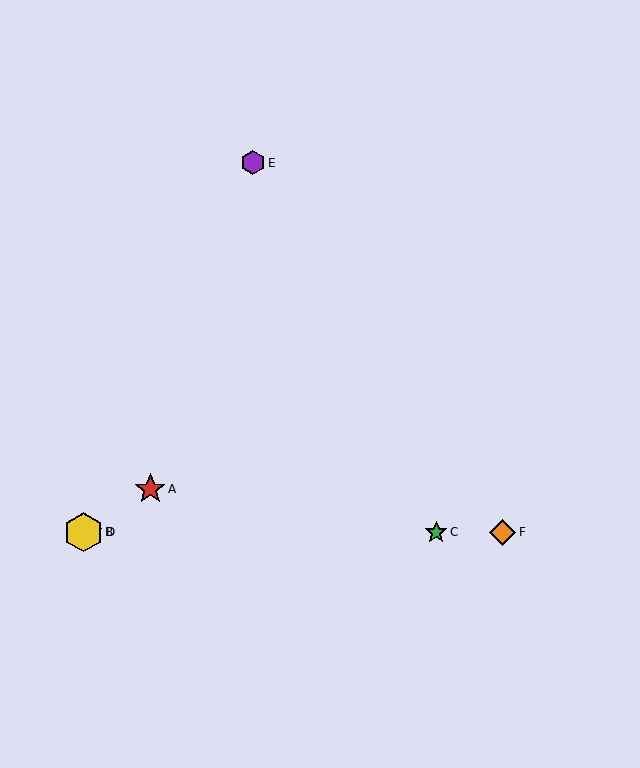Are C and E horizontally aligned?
No, C is at y≈532 and E is at y≈163.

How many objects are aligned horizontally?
4 objects (B, C, D, F) are aligned horizontally.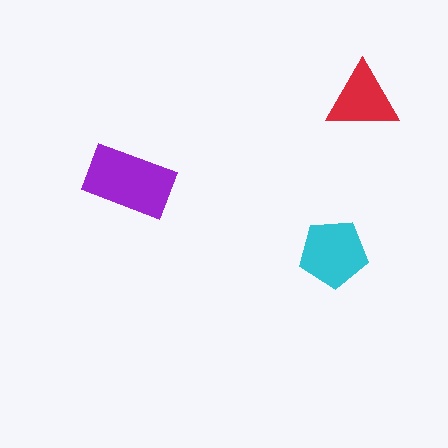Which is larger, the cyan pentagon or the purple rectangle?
The purple rectangle.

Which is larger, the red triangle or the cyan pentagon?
The cyan pentagon.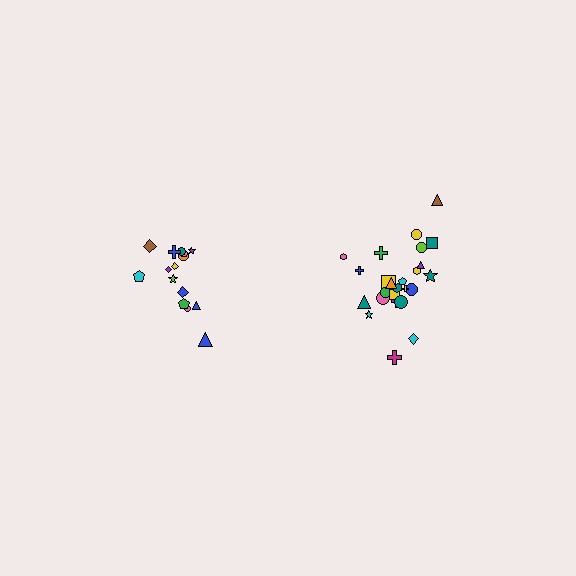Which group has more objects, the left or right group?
The right group.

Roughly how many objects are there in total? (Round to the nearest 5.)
Roughly 40 objects in total.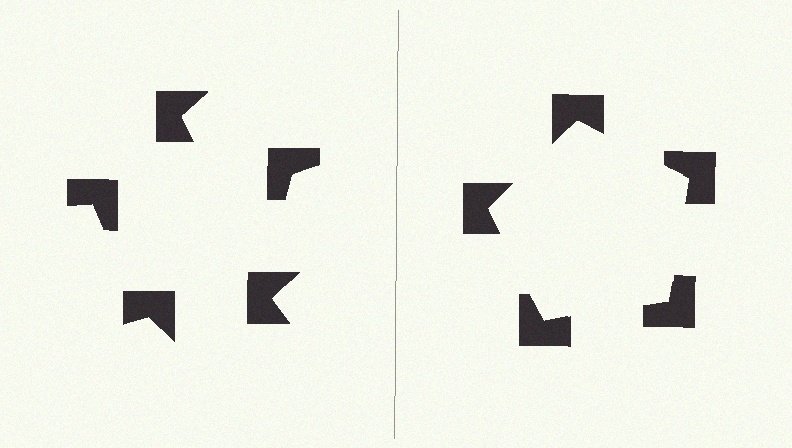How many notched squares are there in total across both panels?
10 — 5 on each side.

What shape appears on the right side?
An illusory pentagon.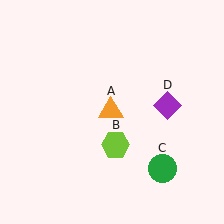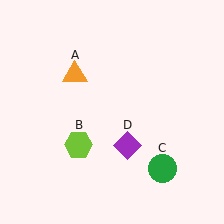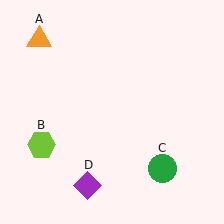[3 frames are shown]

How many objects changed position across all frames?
3 objects changed position: orange triangle (object A), lime hexagon (object B), purple diamond (object D).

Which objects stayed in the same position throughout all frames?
Green circle (object C) remained stationary.